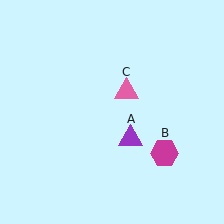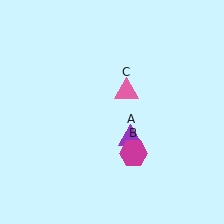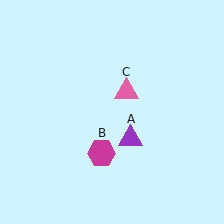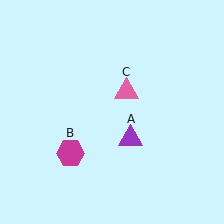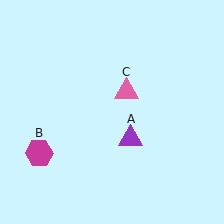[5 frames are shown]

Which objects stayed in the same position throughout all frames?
Purple triangle (object A) and pink triangle (object C) remained stationary.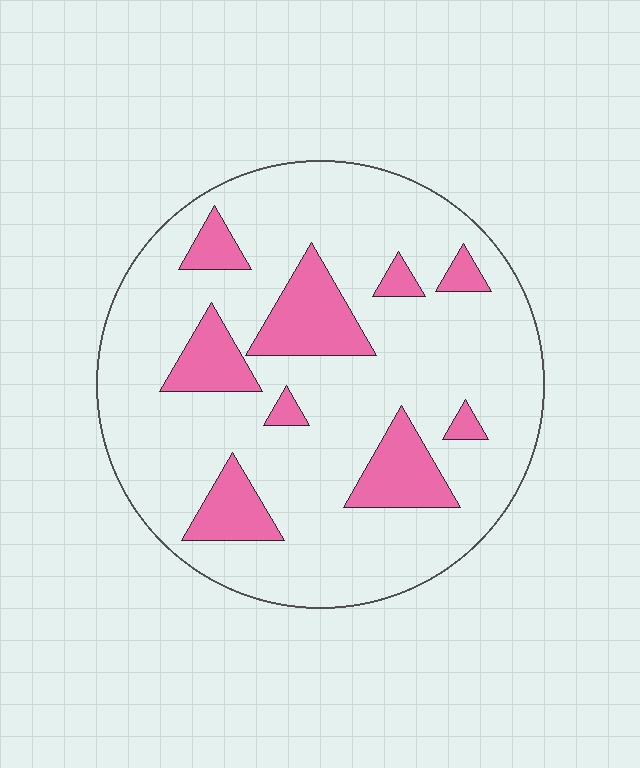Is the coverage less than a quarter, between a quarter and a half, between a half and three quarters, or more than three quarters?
Less than a quarter.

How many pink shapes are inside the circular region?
9.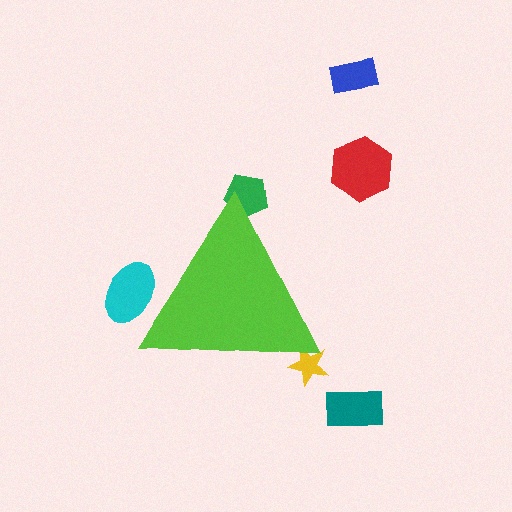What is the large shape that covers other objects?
A lime triangle.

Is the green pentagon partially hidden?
Yes, the green pentagon is partially hidden behind the lime triangle.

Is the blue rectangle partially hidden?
No, the blue rectangle is fully visible.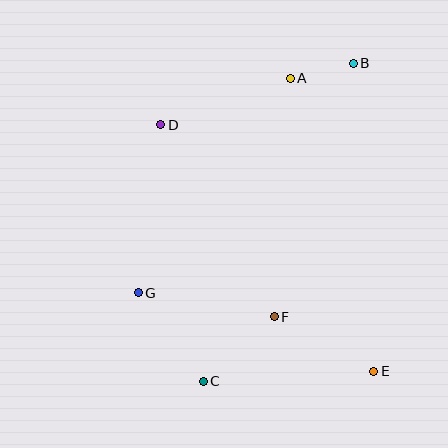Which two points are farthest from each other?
Points B and C are farthest from each other.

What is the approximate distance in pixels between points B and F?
The distance between B and F is approximately 265 pixels.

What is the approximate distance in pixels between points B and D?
The distance between B and D is approximately 202 pixels.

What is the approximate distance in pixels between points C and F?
The distance between C and F is approximately 96 pixels.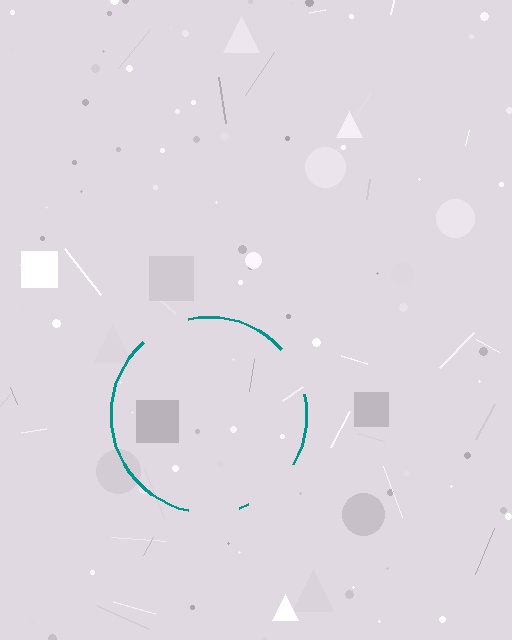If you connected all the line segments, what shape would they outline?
They would outline a circle.